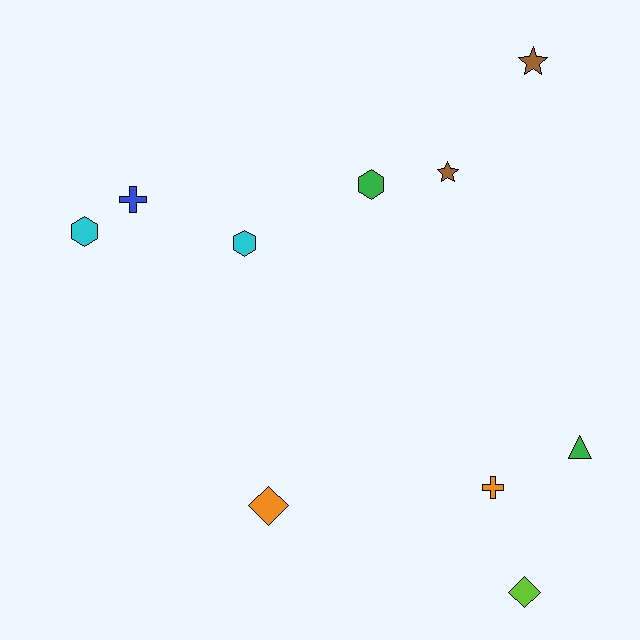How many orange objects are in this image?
There are 2 orange objects.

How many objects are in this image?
There are 10 objects.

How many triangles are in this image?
There is 1 triangle.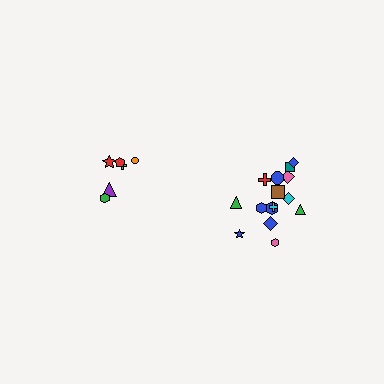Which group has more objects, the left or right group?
The right group.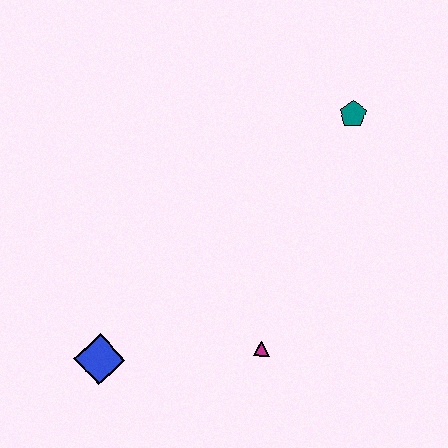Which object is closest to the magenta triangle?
The blue diamond is closest to the magenta triangle.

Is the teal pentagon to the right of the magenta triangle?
Yes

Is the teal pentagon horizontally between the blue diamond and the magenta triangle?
No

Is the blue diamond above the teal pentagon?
No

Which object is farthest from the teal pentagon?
The blue diamond is farthest from the teal pentagon.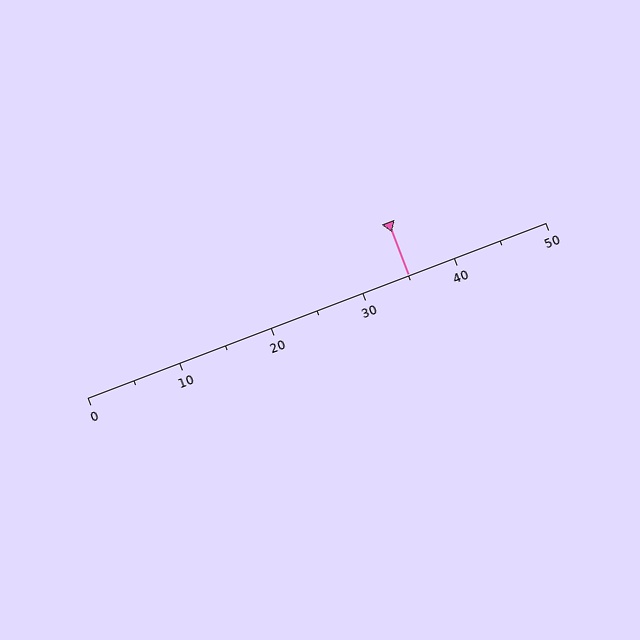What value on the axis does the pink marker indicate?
The marker indicates approximately 35.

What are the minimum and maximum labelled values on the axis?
The axis runs from 0 to 50.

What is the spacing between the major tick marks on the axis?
The major ticks are spaced 10 apart.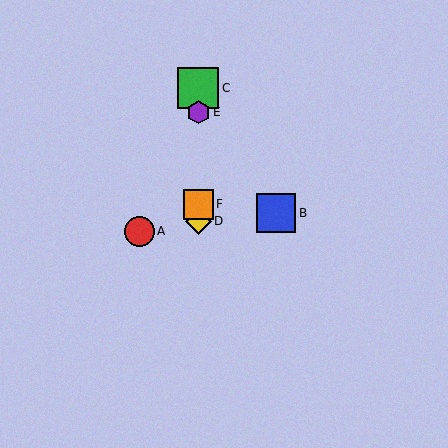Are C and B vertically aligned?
No, C is at x≈198 and B is at x≈276.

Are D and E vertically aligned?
Yes, both are at x≈198.